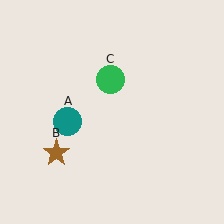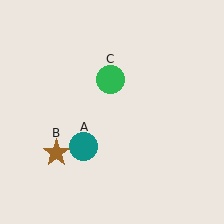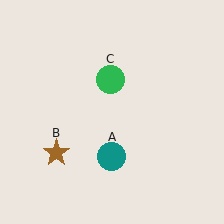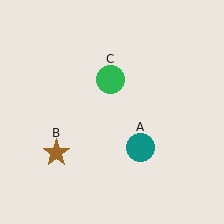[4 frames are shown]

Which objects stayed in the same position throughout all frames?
Brown star (object B) and green circle (object C) remained stationary.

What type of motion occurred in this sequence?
The teal circle (object A) rotated counterclockwise around the center of the scene.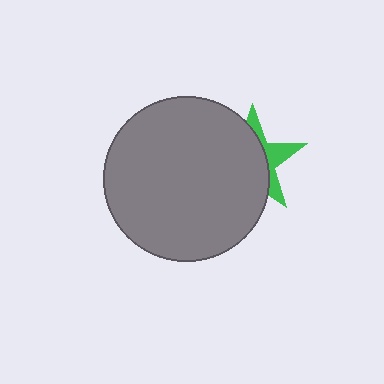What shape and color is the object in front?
The object in front is a gray circle.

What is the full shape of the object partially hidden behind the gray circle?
The partially hidden object is a green star.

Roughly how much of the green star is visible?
A small part of it is visible (roughly 33%).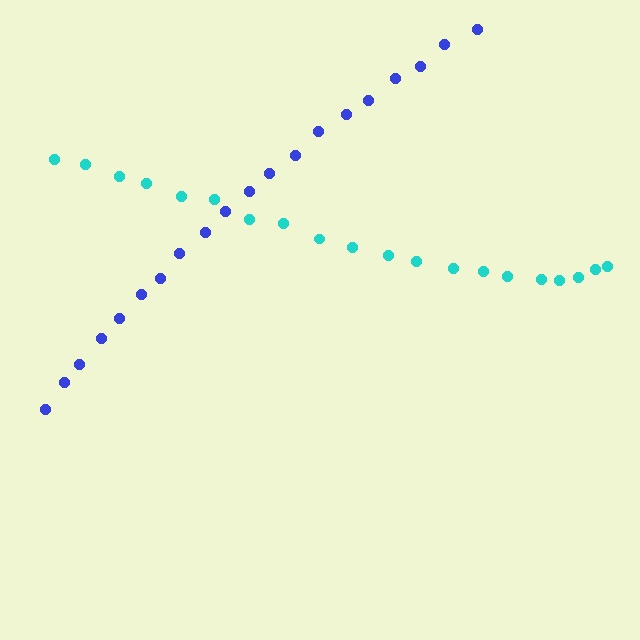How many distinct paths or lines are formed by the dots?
There are 2 distinct paths.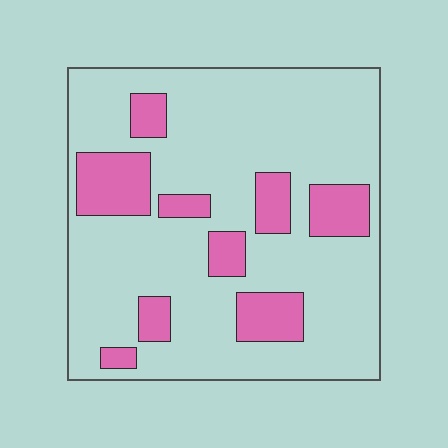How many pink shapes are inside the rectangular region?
9.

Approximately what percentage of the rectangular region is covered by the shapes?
Approximately 20%.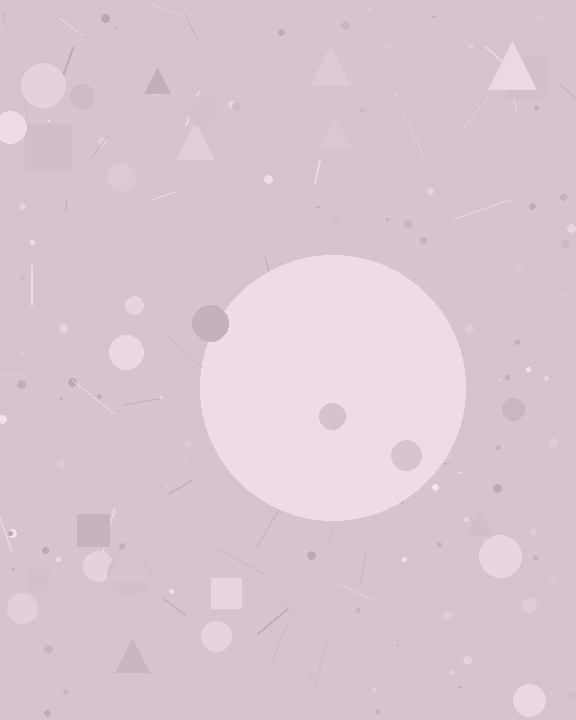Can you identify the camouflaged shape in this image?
The camouflaged shape is a circle.